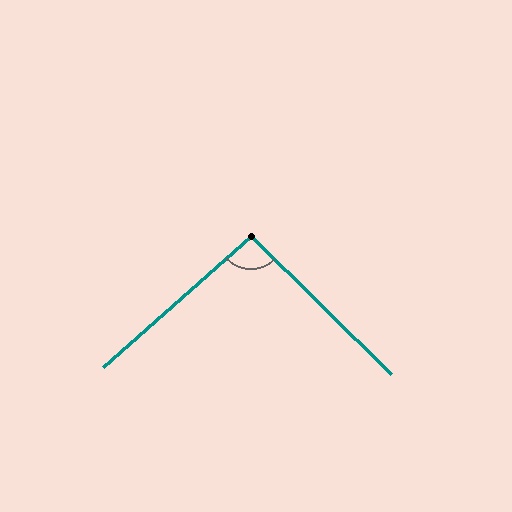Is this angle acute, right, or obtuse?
It is approximately a right angle.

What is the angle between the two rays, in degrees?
Approximately 94 degrees.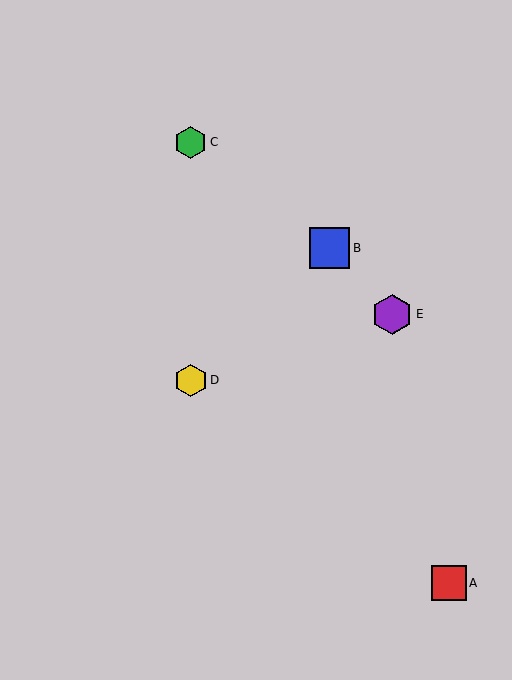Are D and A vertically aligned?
No, D is at x≈191 and A is at x≈449.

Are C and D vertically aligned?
Yes, both are at x≈191.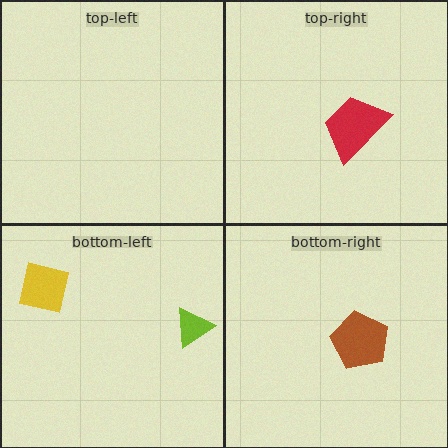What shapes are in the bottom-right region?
The brown pentagon.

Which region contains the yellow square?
The bottom-left region.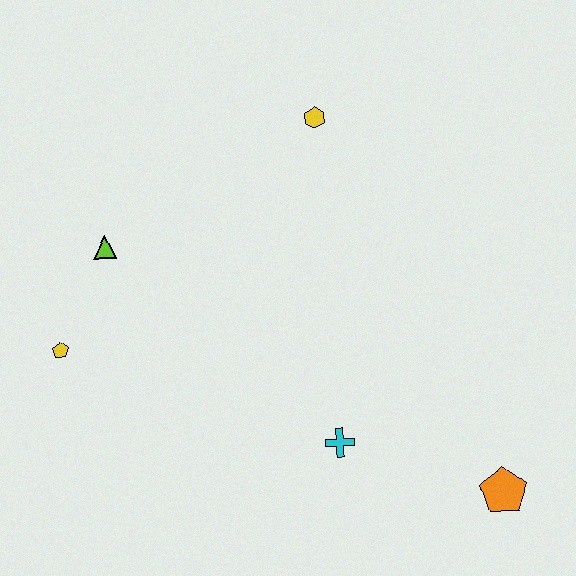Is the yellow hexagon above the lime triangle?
Yes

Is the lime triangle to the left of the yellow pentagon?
No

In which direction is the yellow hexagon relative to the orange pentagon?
The yellow hexagon is above the orange pentagon.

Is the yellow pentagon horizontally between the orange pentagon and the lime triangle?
No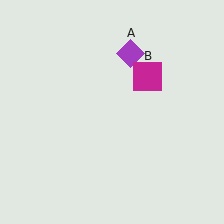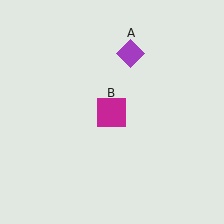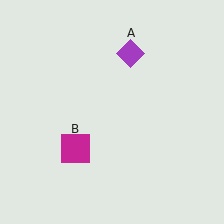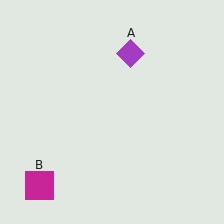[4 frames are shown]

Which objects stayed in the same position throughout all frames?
Purple diamond (object A) remained stationary.